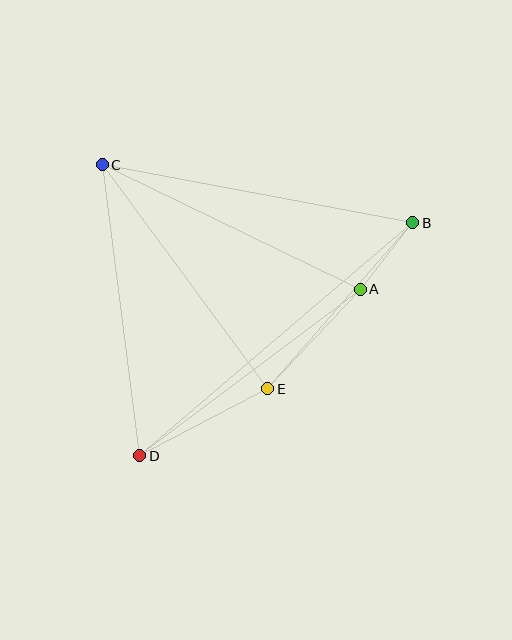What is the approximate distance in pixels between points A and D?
The distance between A and D is approximately 276 pixels.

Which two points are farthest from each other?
Points B and D are farthest from each other.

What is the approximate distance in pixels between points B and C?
The distance between B and C is approximately 316 pixels.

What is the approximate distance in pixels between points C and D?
The distance between C and D is approximately 293 pixels.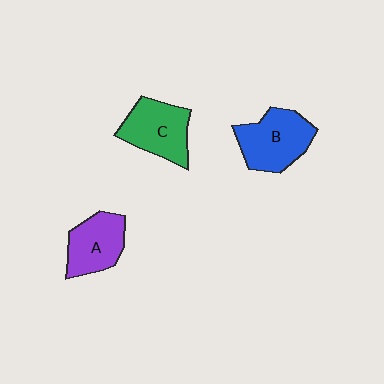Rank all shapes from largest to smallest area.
From largest to smallest: B (blue), C (green), A (purple).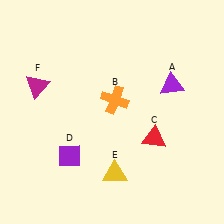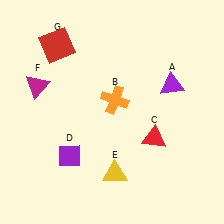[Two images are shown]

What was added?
A red square (G) was added in Image 2.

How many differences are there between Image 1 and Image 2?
There is 1 difference between the two images.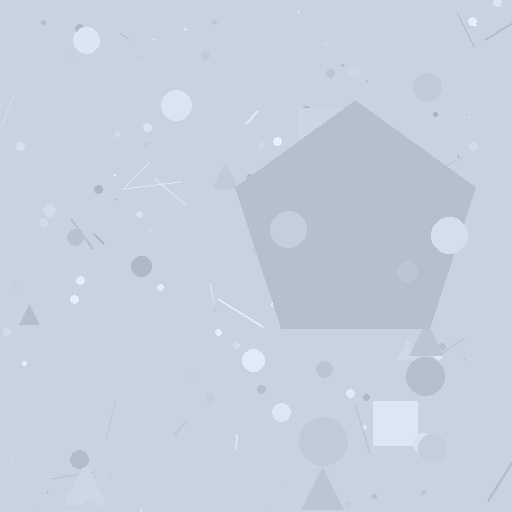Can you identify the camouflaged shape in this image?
The camouflaged shape is a pentagon.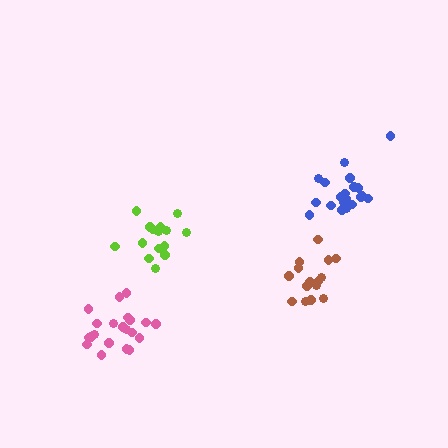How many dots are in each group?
Group 1: 21 dots, Group 2: 16 dots, Group 3: 20 dots, Group 4: 15 dots (72 total).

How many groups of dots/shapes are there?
There are 4 groups.